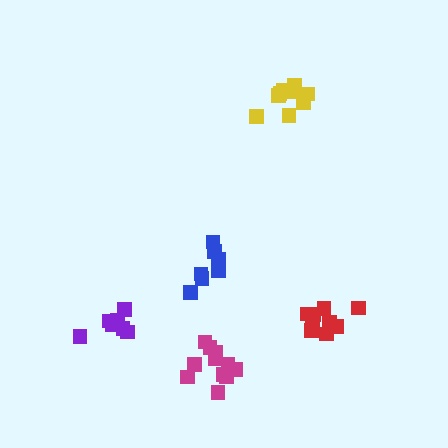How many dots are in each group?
Group 1: 7 dots, Group 2: 9 dots, Group 3: 7 dots, Group 4: 9 dots, Group 5: 11 dots (43 total).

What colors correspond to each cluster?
The clusters are colored: purple, yellow, blue, red, magenta.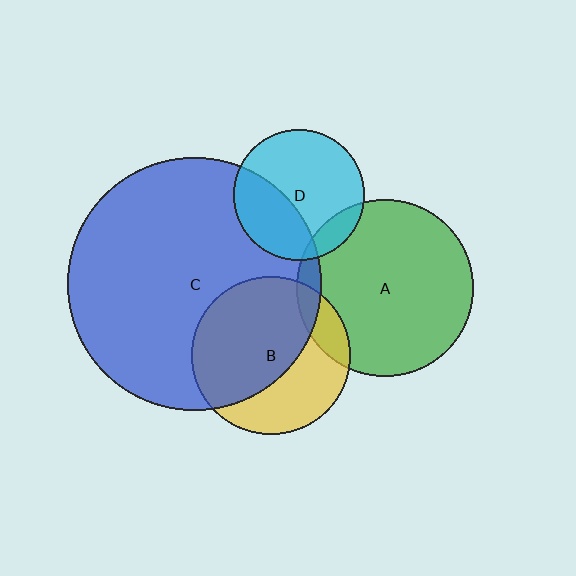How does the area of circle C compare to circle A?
Approximately 2.0 times.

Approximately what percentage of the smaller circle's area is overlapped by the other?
Approximately 5%.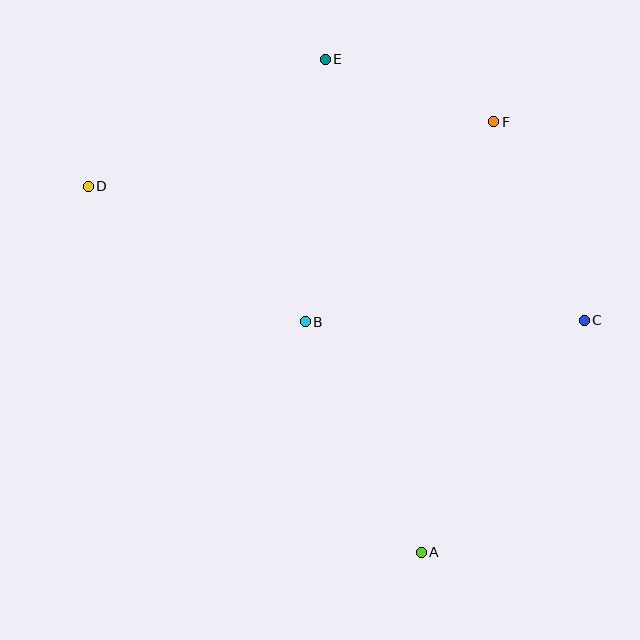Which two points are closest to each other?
Points E and F are closest to each other.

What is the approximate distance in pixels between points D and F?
The distance between D and F is approximately 411 pixels.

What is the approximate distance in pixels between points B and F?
The distance between B and F is approximately 275 pixels.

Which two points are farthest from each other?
Points C and D are farthest from each other.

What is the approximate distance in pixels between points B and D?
The distance between B and D is approximately 256 pixels.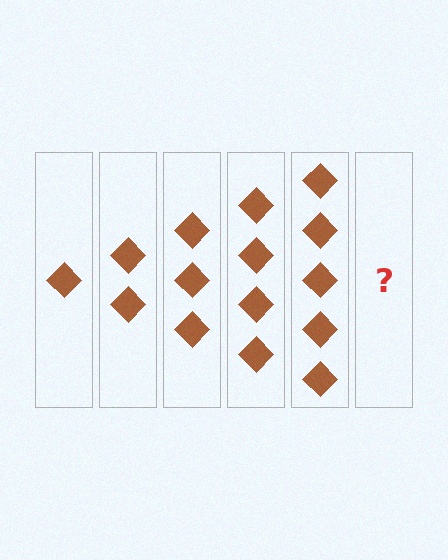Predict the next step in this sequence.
The next step is 6 diamonds.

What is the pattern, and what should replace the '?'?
The pattern is that each step adds one more diamond. The '?' should be 6 diamonds.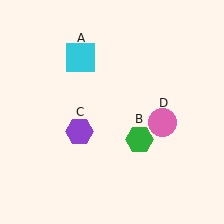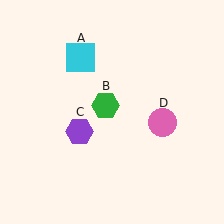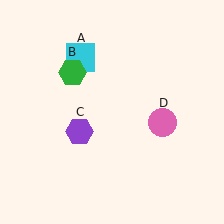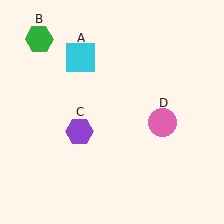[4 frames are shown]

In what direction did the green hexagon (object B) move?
The green hexagon (object B) moved up and to the left.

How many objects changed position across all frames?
1 object changed position: green hexagon (object B).